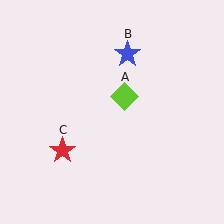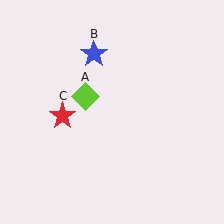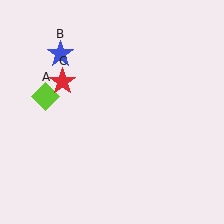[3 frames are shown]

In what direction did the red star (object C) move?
The red star (object C) moved up.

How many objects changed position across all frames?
3 objects changed position: lime diamond (object A), blue star (object B), red star (object C).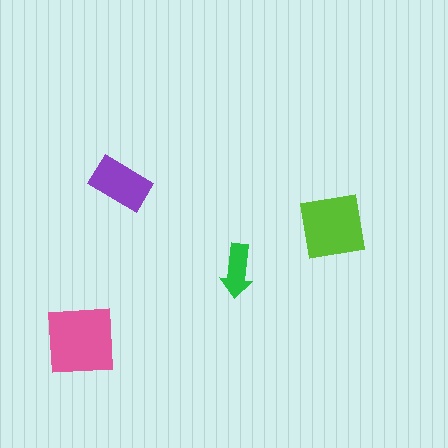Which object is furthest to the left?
The pink square is leftmost.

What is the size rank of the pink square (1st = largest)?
1st.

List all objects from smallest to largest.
The green arrow, the purple rectangle, the lime square, the pink square.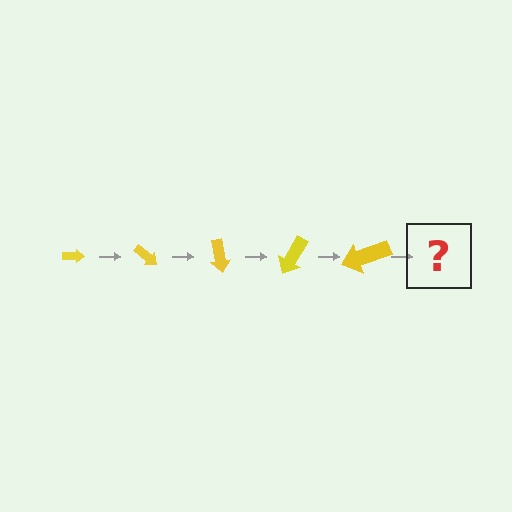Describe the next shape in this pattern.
It should be an arrow, larger than the previous one and rotated 200 degrees from the start.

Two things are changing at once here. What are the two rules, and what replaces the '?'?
The two rules are that the arrow grows larger each step and it rotates 40 degrees each step. The '?' should be an arrow, larger than the previous one and rotated 200 degrees from the start.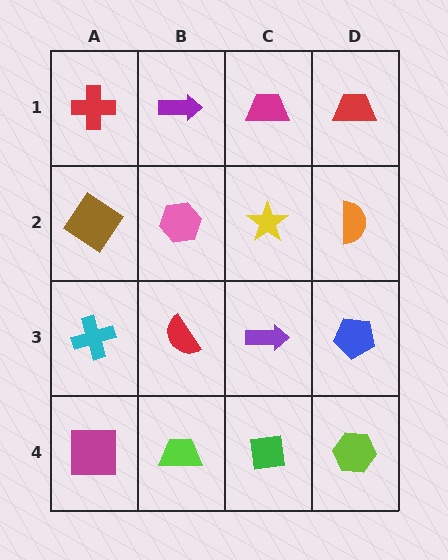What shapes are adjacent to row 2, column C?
A magenta trapezoid (row 1, column C), a purple arrow (row 3, column C), a pink hexagon (row 2, column B), an orange semicircle (row 2, column D).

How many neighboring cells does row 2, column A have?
3.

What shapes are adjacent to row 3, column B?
A pink hexagon (row 2, column B), a lime trapezoid (row 4, column B), a cyan cross (row 3, column A), a purple arrow (row 3, column C).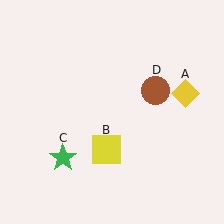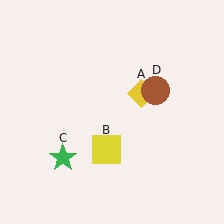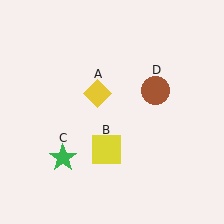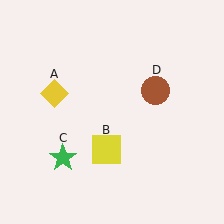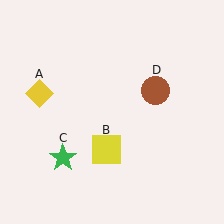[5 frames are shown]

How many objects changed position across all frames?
1 object changed position: yellow diamond (object A).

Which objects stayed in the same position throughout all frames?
Yellow square (object B) and green star (object C) and brown circle (object D) remained stationary.